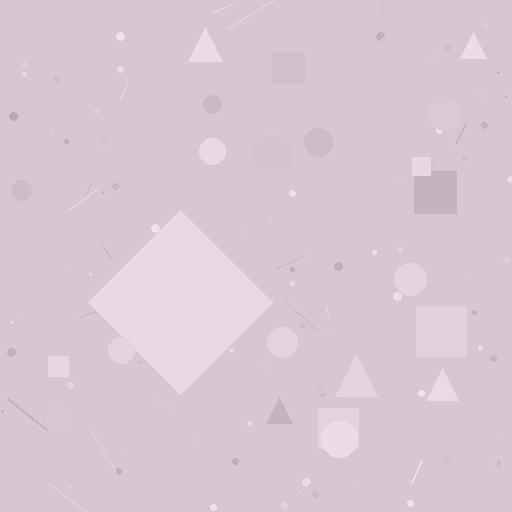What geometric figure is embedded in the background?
A diamond is embedded in the background.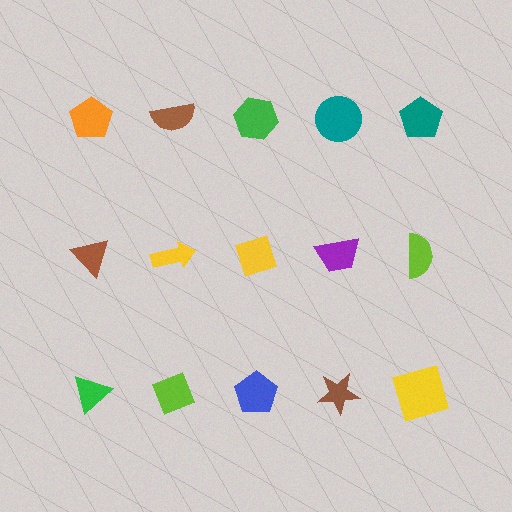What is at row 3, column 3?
A blue pentagon.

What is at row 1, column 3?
A green hexagon.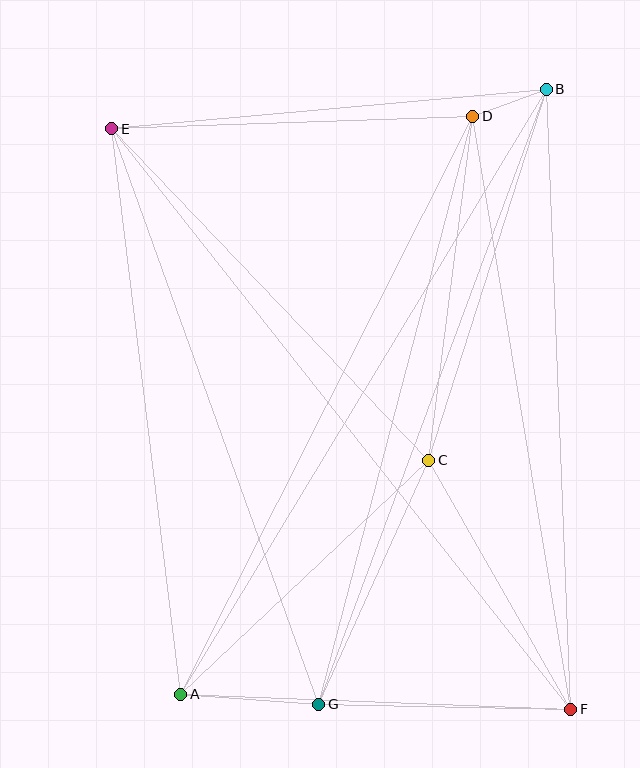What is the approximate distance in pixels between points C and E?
The distance between C and E is approximately 459 pixels.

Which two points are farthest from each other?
Points E and F are farthest from each other.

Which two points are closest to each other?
Points B and D are closest to each other.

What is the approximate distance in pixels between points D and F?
The distance between D and F is approximately 601 pixels.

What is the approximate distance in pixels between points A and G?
The distance between A and G is approximately 138 pixels.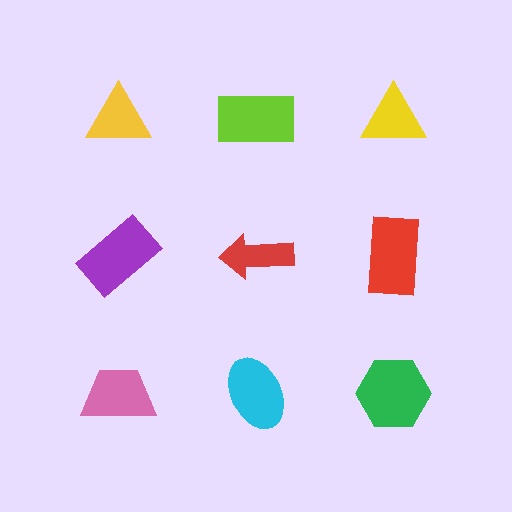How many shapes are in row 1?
3 shapes.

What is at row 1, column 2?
A lime rectangle.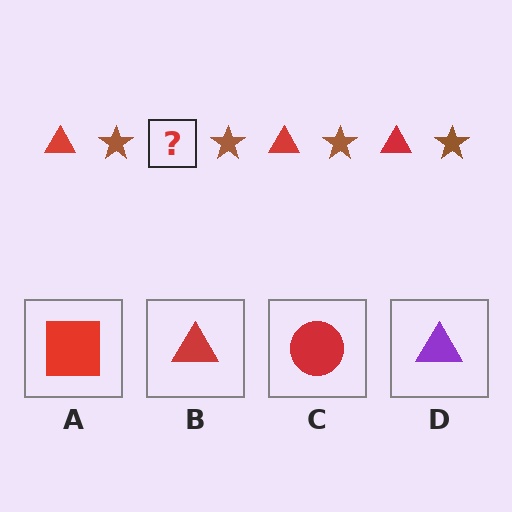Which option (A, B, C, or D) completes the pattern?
B.